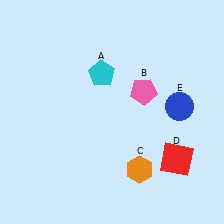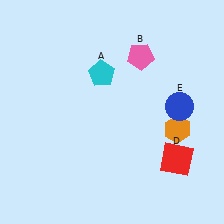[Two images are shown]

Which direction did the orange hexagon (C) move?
The orange hexagon (C) moved up.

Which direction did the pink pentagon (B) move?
The pink pentagon (B) moved up.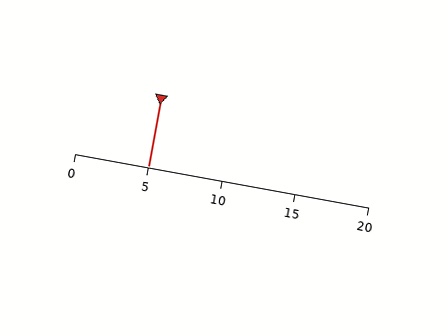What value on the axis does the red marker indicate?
The marker indicates approximately 5.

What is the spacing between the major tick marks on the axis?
The major ticks are spaced 5 apart.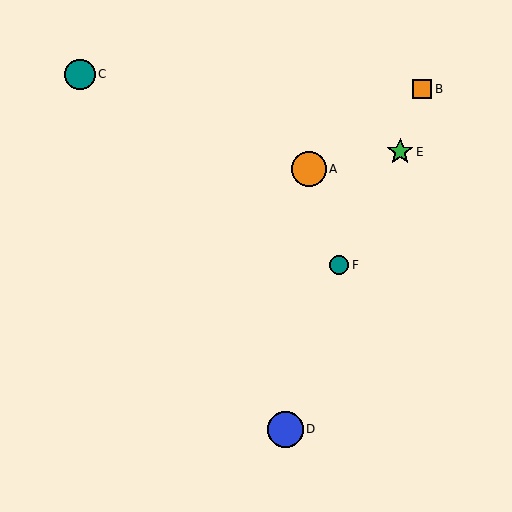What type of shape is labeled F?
Shape F is a teal circle.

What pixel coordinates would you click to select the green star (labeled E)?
Click at (400, 152) to select the green star E.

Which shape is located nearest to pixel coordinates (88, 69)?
The teal circle (labeled C) at (80, 74) is nearest to that location.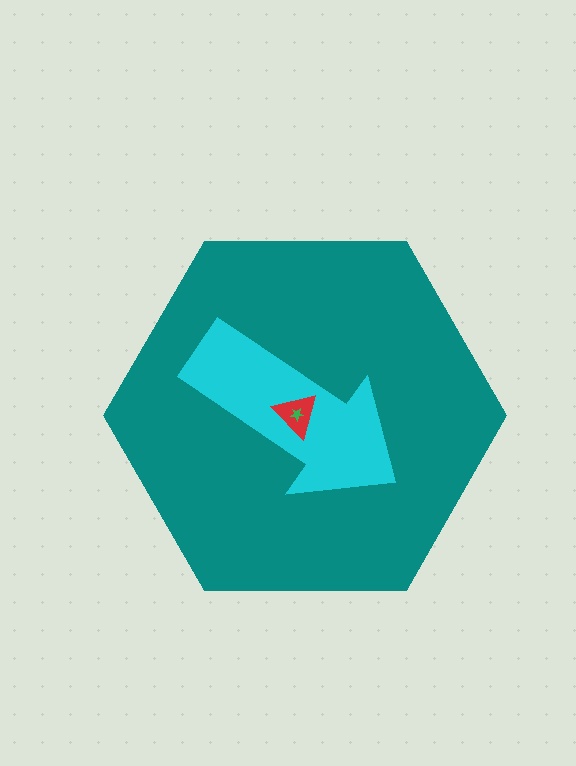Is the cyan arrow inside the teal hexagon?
Yes.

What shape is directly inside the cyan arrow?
The red triangle.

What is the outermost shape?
The teal hexagon.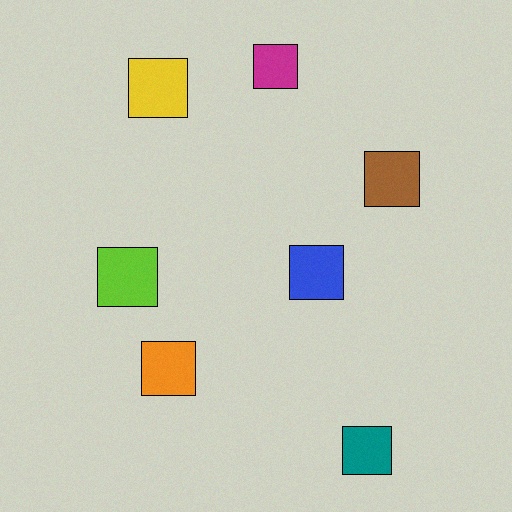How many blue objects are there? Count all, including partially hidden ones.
There is 1 blue object.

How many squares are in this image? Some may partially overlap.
There are 7 squares.